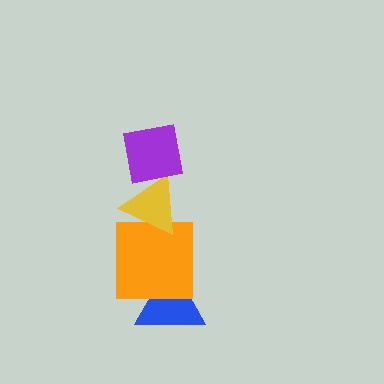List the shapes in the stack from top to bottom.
From top to bottom: the purple square, the yellow triangle, the orange square, the blue triangle.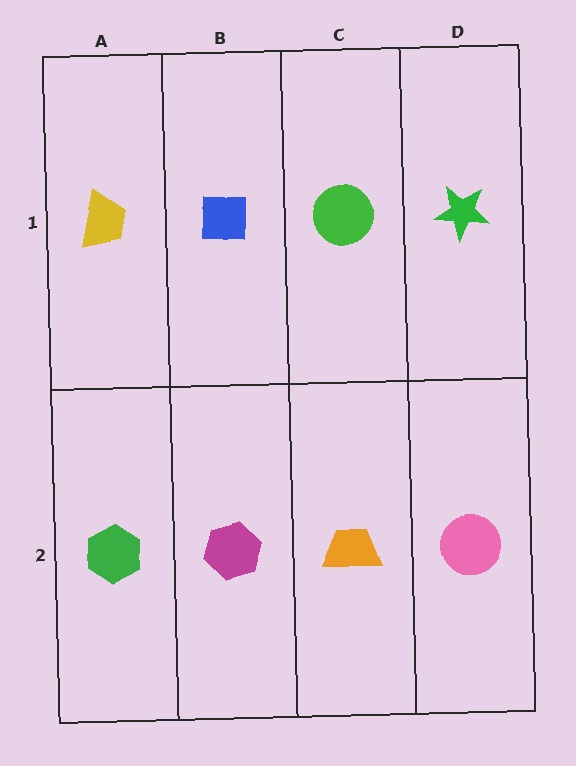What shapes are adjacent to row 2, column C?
A green circle (row 1, column C), a magenta hexagon (row 2, column B), a pink circle (row 2, column D).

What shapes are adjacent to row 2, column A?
A yellow trapezoid (row 1, column A), a magenta hexagon (row 2, column B).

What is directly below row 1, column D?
A pink circle.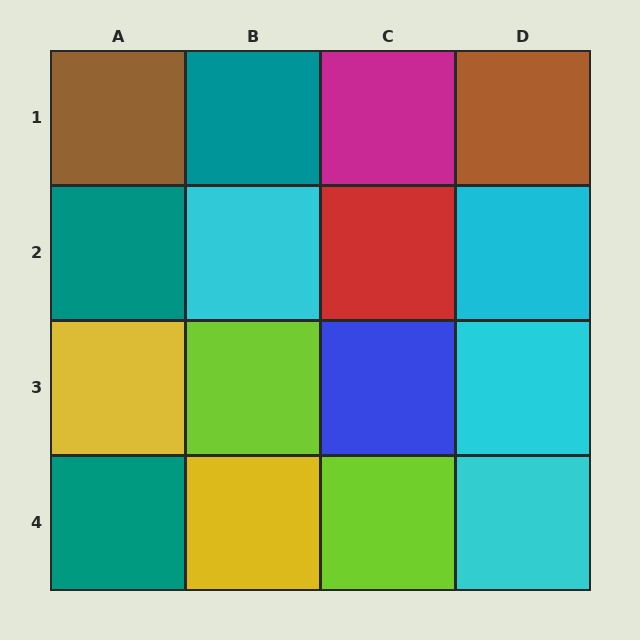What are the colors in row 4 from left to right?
Teal, yellow, lime, cyan.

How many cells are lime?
2 cells are lime.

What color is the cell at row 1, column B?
Teal.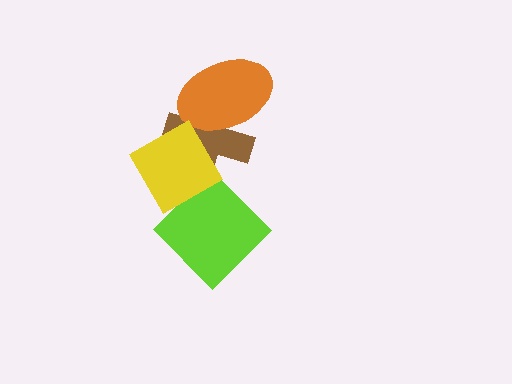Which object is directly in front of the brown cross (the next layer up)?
The orange ellipse is directly in front of the brown cross.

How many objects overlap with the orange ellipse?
2 objects overlap with the orange ellipse.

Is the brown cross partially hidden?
Yes, it is partially covered by another shape.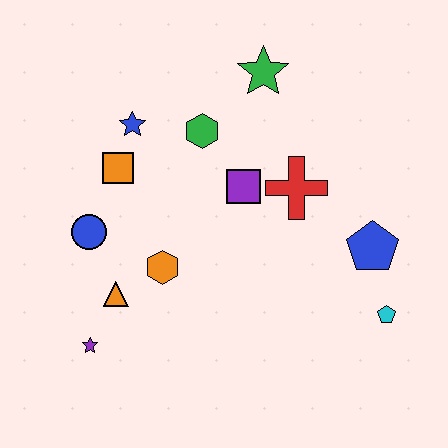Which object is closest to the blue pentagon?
The cyan pentagon is closest to the blue pentagon.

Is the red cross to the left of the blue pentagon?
Yes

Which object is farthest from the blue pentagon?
The purple star is farthest from the blue pentagon.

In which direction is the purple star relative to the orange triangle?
The purple star is below the orange triangle.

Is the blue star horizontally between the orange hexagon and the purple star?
Yes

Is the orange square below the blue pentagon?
No